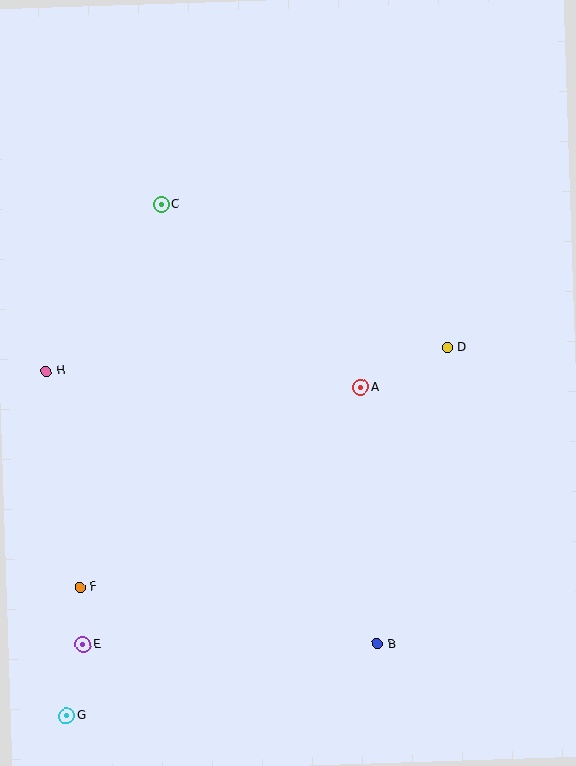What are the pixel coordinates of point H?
Point H is at (46, 371).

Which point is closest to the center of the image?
Point A at (361, 387) is closest to the center.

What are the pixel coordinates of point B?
Point B is at (377, 644).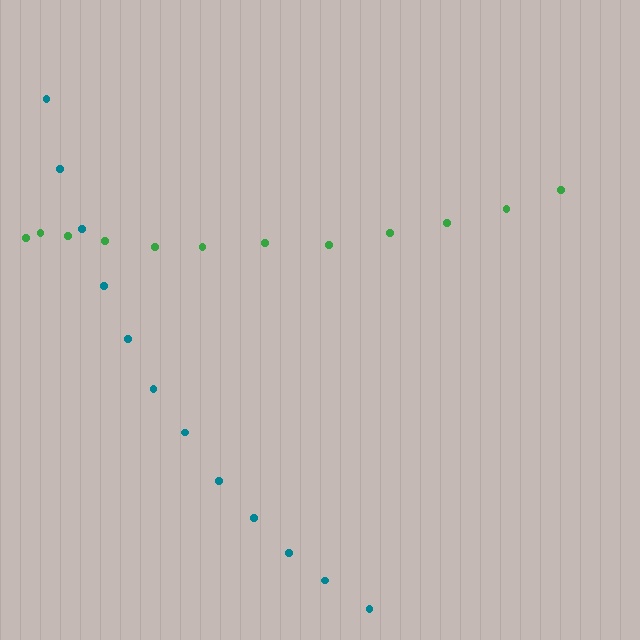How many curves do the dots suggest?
There are 2 distinct paths.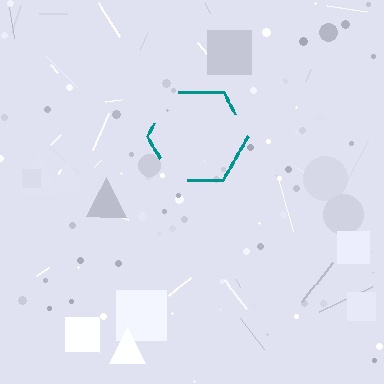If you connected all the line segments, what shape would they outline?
They would outline a hexagon.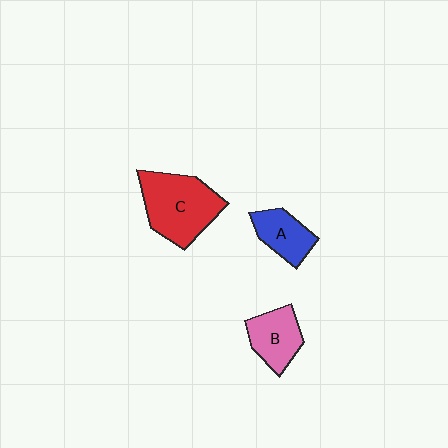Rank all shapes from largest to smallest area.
From largest to smallest: C (red), B (pink), A (blue).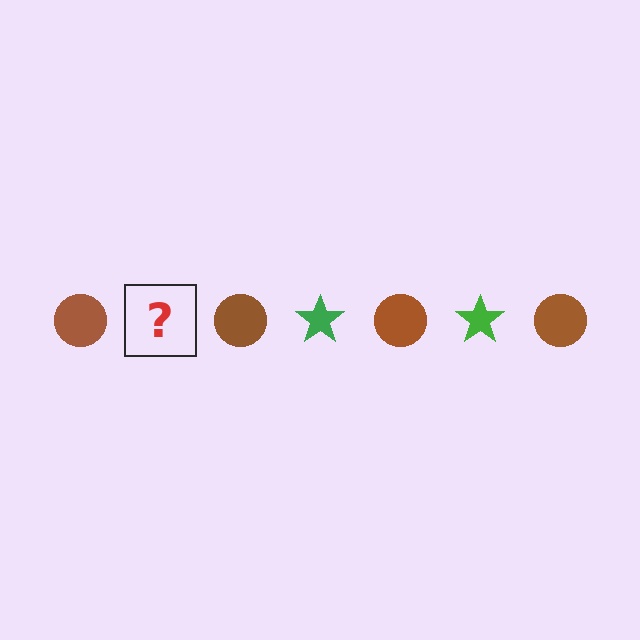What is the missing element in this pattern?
The missing element is a green star.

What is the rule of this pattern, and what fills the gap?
The rule is that the pattern alternates between brown circle and green star. The gap should be filled with a green star.